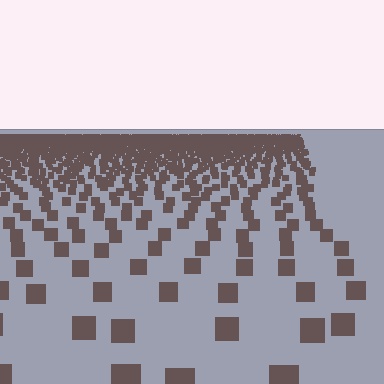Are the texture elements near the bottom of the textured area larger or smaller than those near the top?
Larger. Near the bottom, elements are closer to the viewer and appear at a bigger on-screen size.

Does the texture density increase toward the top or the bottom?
Density increases toward the top.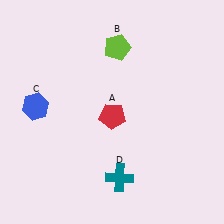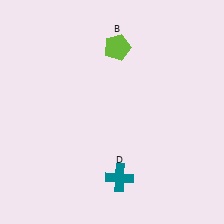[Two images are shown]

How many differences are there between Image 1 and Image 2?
There are 2 differences between the two images.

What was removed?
The blue hexagon (C), the red pentagon (A) were removed in Image 2.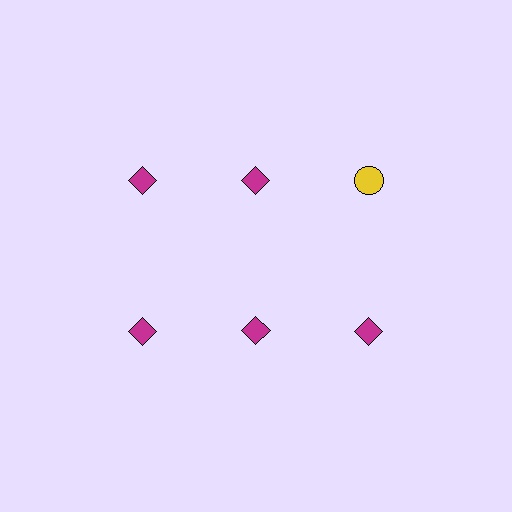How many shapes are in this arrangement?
There are 6 shapes arranged in a grid pattern.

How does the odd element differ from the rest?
It differs in both color (yellow instead of magenta) and shape (circle instead of diamond).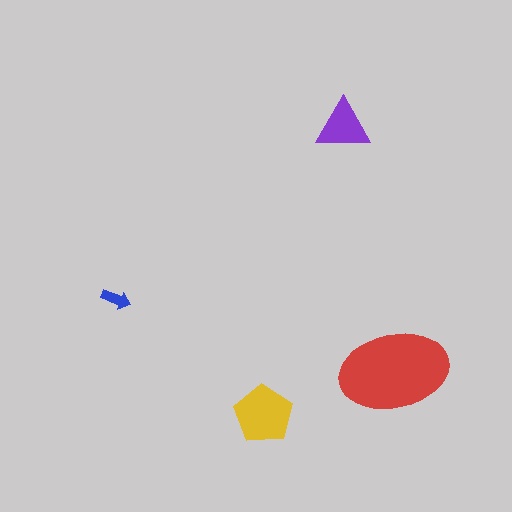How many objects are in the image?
There are 4 objects in the image.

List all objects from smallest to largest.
The blue arrow, the purple triangle, the yellow pentagon, the red ellipse.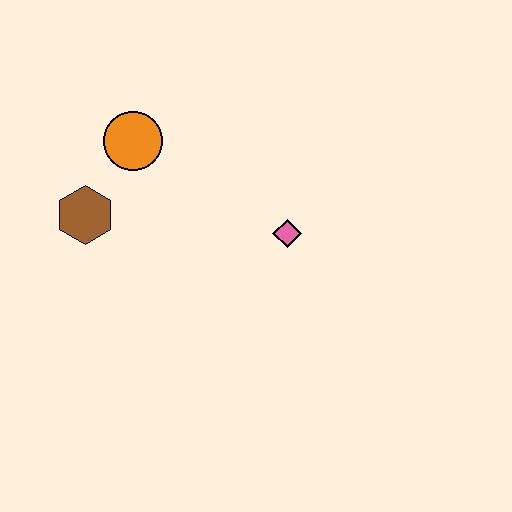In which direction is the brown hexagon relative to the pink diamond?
The brown hexagon is to the left of the pink diamond.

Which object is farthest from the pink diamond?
The brown hexagon is farthest from the pink diamond.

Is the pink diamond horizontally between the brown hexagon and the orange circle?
No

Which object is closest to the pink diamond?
The orange circle is closest to the pink diamond.